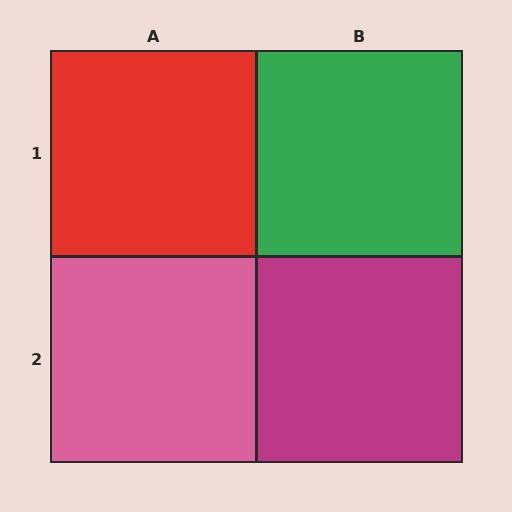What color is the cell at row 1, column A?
Red.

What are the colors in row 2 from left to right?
Pink, magenta.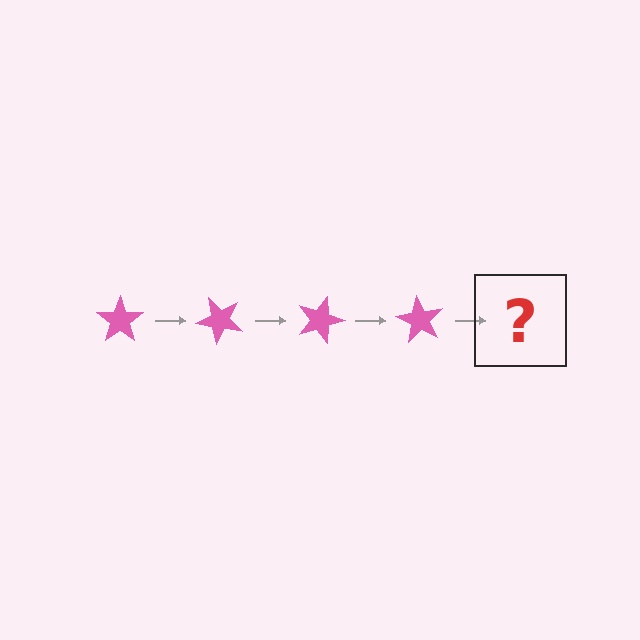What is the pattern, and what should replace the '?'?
The pattern is that the star rotates 45 degrees each step. The '?' should be a pink star rotated 180 degrees.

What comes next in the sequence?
The next element should be a pink star rotated 180 degrees.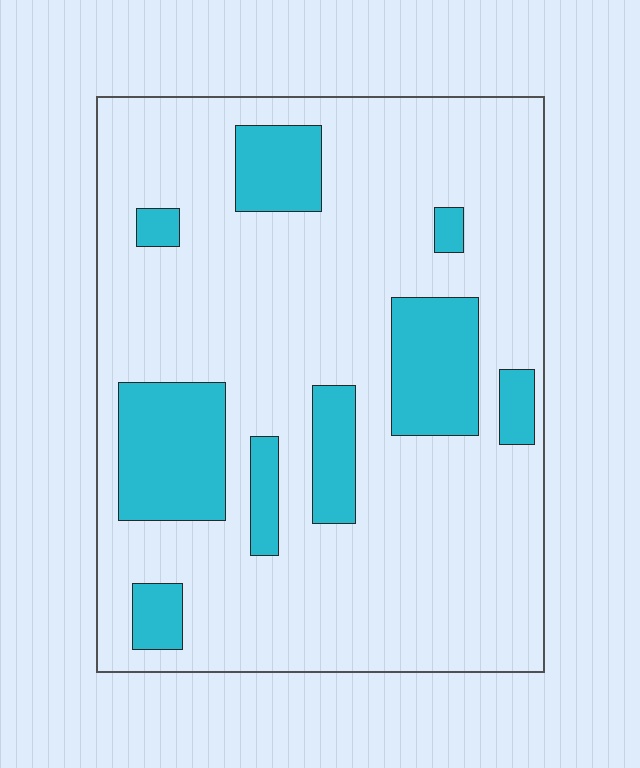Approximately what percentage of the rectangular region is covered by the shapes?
Approximately 20%.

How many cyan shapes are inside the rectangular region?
9.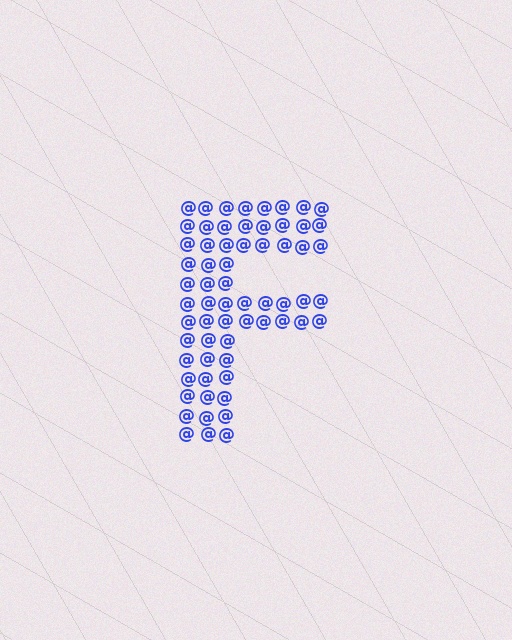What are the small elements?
The small elements are at signs.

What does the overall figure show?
The overall figure shows the letter F.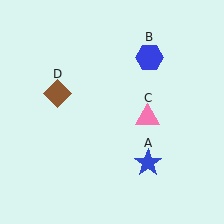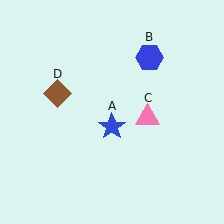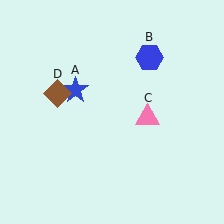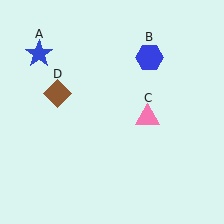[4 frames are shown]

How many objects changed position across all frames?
1 object changed position: blue star (object A).